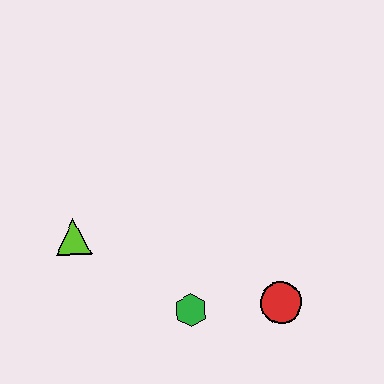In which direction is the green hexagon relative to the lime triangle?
The green hexagon is to the right of the lime triangle.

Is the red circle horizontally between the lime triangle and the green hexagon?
No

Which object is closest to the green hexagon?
The red circle is closest to the green hexagon.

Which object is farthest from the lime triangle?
The red circle is farthest from the lime triangle.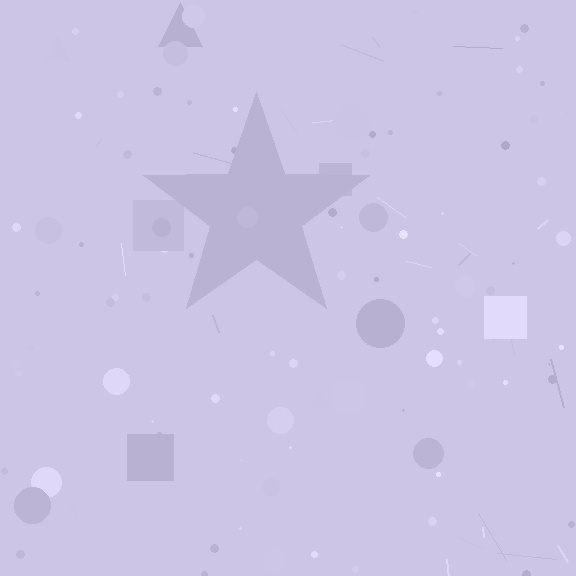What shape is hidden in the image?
A star is hidden in the image.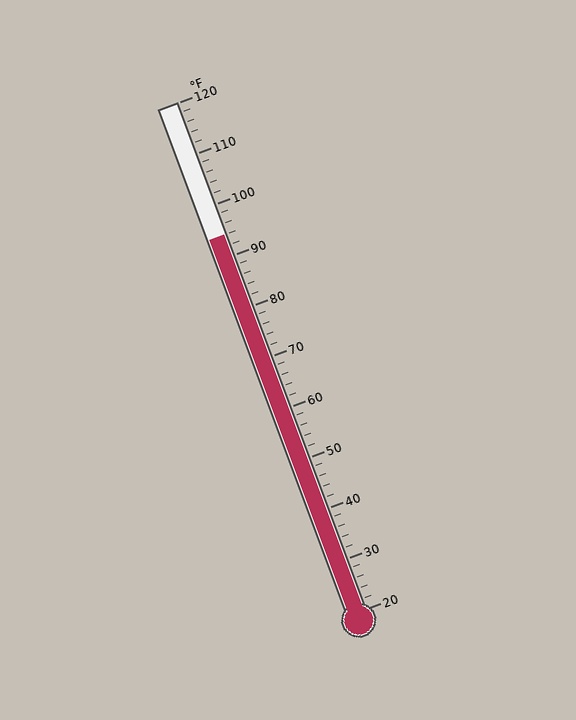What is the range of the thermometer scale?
The thermometer scale ranges from 20°F to 120°F.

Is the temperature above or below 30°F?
The temperature is above 30°F.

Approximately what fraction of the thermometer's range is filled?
The thermometer is filled to approximately 75% of its range.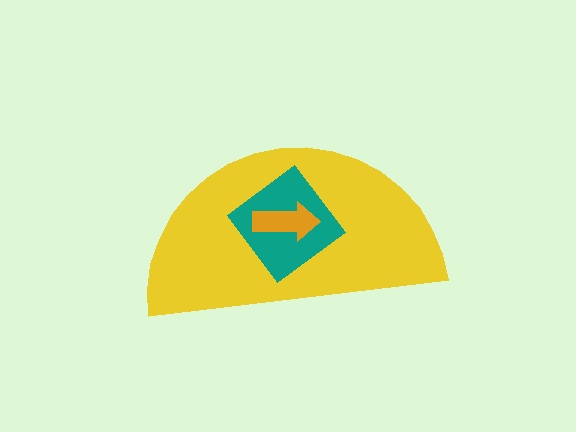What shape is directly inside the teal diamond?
The orange arrow.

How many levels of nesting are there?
3.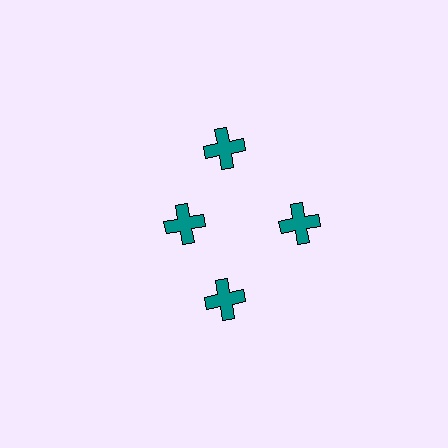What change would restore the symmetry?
The symmetry would be restored by moving it outward, back onto the ring so that all 4 crosses sit at equal angles and equal distance from the center.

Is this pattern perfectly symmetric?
No. The 4 teal crosses are arranged in a ring, but one element near the 9 o'clock position is pulled inward toward the center, breaking the 4-fold rotational symmetry.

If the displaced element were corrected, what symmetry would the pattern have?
It would have 4-fold rotational symmetry — the pattern would map onto itself every 90 degrees.